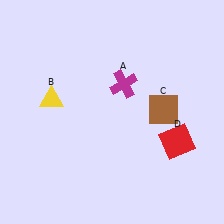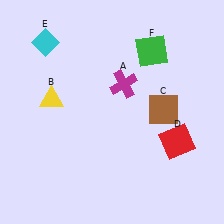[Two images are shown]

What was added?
A cyan diamond (E), a green square (F) were added in Image 2.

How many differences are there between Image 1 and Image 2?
There are 2 differences between the two images.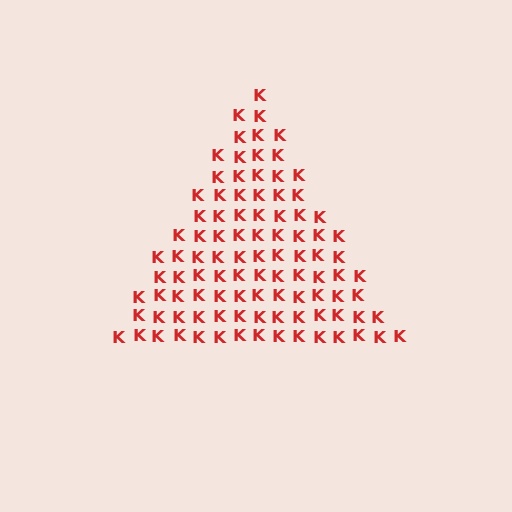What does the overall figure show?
The overall figure shows a triangle.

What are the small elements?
The small elements are letter K's.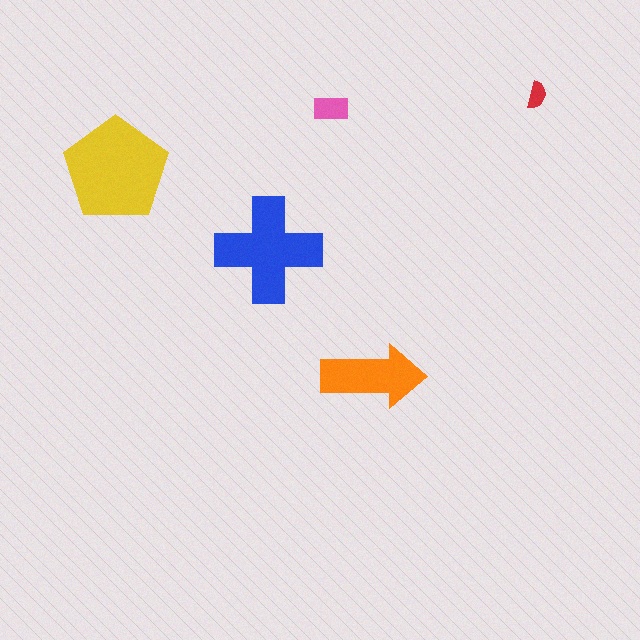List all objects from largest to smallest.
The yellow pentagon, the blue cross, the orange arrow, the pink rectangle, the red semicircle.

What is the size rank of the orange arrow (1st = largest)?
3rd.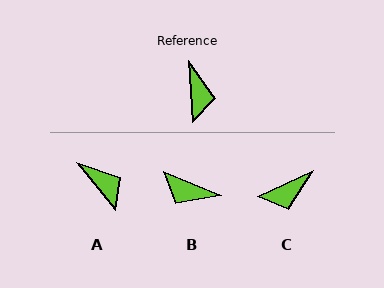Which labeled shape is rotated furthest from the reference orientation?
B, about 116 degrees away.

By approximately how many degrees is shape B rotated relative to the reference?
Approximately 116 degrees clockwise.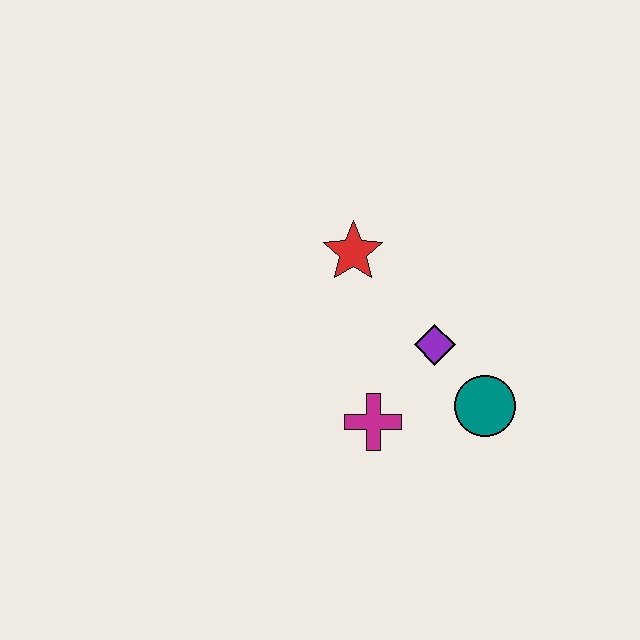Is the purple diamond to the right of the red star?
Yes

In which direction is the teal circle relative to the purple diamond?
The teal circle is below the purple diamond.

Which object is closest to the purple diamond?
The teal circle is closest to the purple diamond.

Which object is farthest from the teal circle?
The red star is farthest from the teal circle.